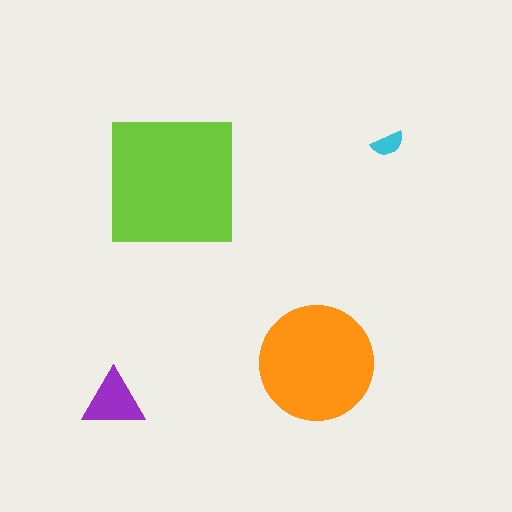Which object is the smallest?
The cyan semicircle.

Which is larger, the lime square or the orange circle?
The lime square.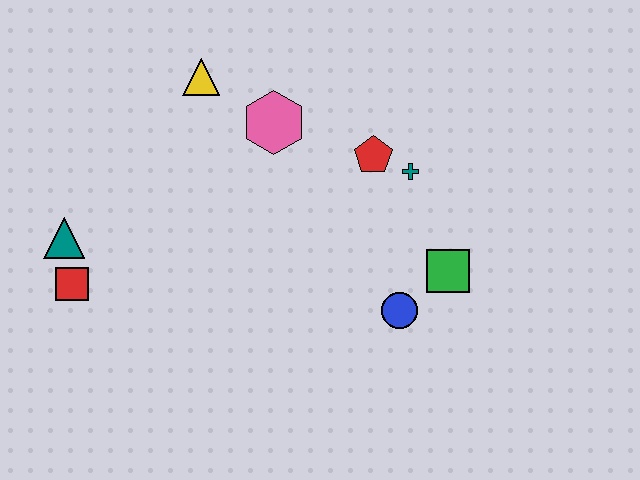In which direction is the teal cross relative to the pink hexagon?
The teal cross is to the right of the pink hexagon.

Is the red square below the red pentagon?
Yes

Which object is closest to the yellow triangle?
The pink hexagon is closest to the yellow triangle.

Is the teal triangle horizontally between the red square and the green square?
No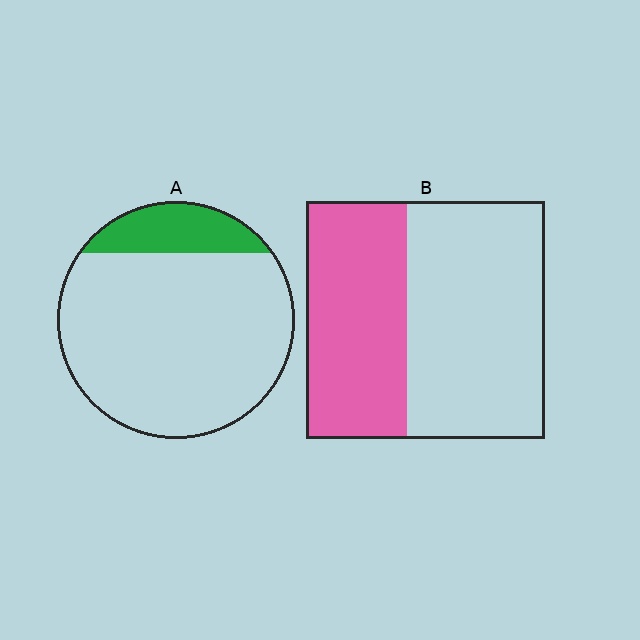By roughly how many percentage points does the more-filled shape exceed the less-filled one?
By roughly 25 percentage points (B over A).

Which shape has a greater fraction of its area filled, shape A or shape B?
Shape B.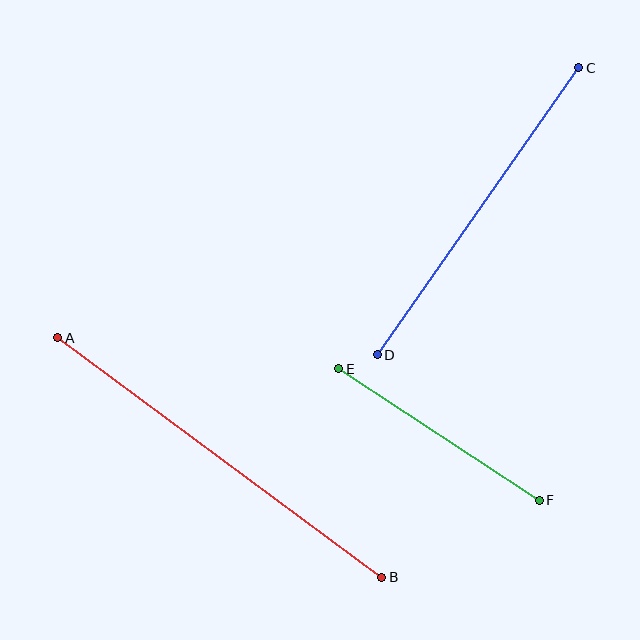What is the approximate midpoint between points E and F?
The midpoint is at approximately (439, 434) pixels.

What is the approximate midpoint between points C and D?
The midpoint is at approximately (478, 211) pixels.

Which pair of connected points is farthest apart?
Points A and B are farthest apart.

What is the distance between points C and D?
The distance is approximately 351 pixels.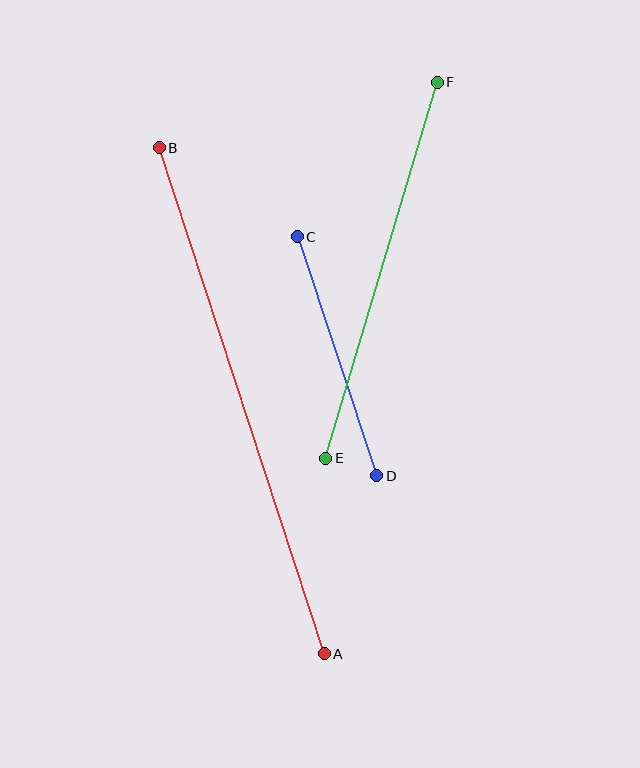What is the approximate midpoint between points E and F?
The midpoint is at approximately (381, 270) pixels.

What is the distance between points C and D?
The distance is approximately 252 pixels.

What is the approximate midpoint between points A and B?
The midpoint is at approximately (242, 401) pixels.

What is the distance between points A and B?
The distance is approximately 532 pixels.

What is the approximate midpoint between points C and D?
The midpoint is at approximately (337, 356) pixels.